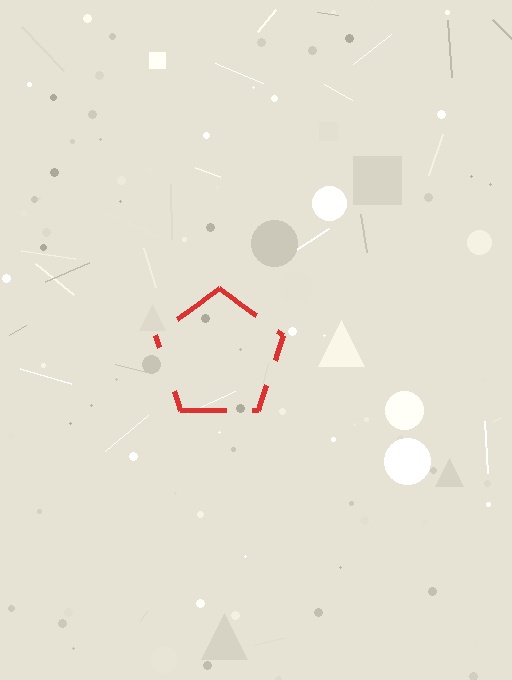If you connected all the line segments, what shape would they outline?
They would outline a pentagon.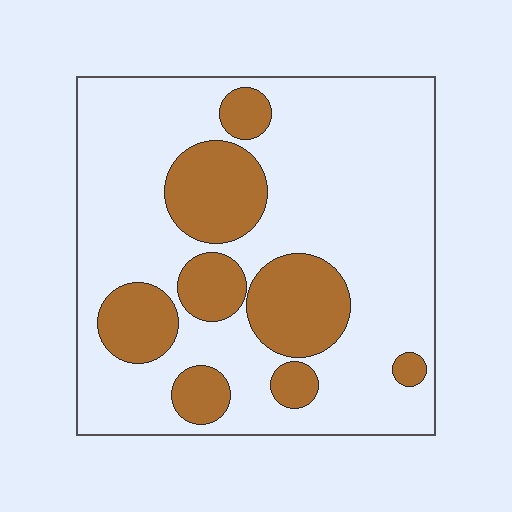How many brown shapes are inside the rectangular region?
8.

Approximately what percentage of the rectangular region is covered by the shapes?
Approximately 25%.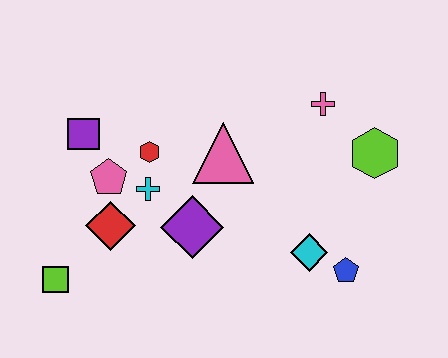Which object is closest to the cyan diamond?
The blue pentagon is closest to the cyan diamond.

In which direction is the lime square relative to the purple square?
The lime square is below the purple square.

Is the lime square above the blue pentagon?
No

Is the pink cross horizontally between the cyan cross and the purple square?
No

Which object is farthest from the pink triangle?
The lime square is farthest from the pink triangle.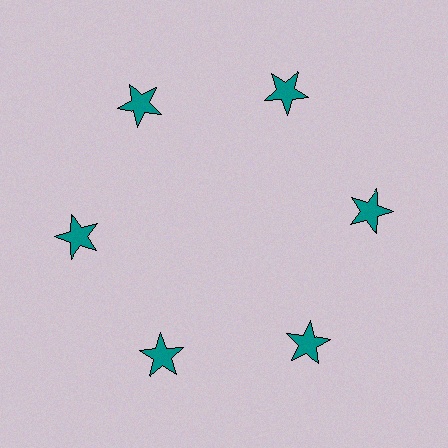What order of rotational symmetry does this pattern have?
This pattern has 6-fold rotational symmetry.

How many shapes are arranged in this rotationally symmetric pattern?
There are 6 shapes, arranged in 6 groups of 1.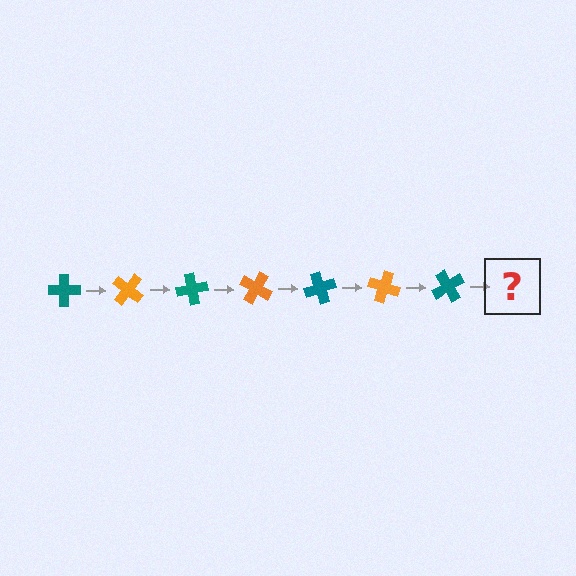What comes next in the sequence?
The next element should be an orange cross, rotated 280 degrees from the start.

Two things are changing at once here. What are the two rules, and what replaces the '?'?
The two rules are that it rotates 40 degrees each step and the color cycles through teal and orange. The '?' should be an orange cross, rotated 280 degrees from the start.